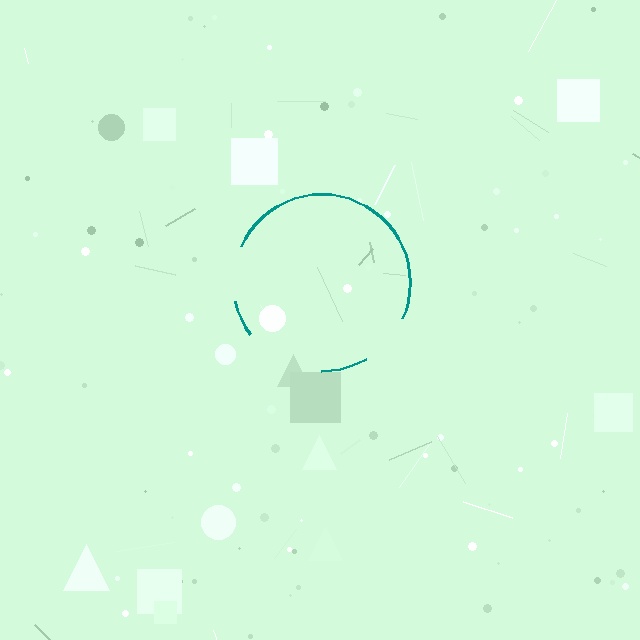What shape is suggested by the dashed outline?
The dashed outline suggests a circle.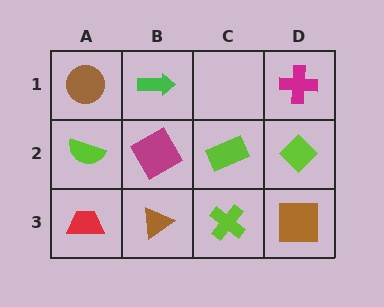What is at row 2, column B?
A magenta square.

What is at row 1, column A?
A brown circle.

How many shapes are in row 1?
3 shapes.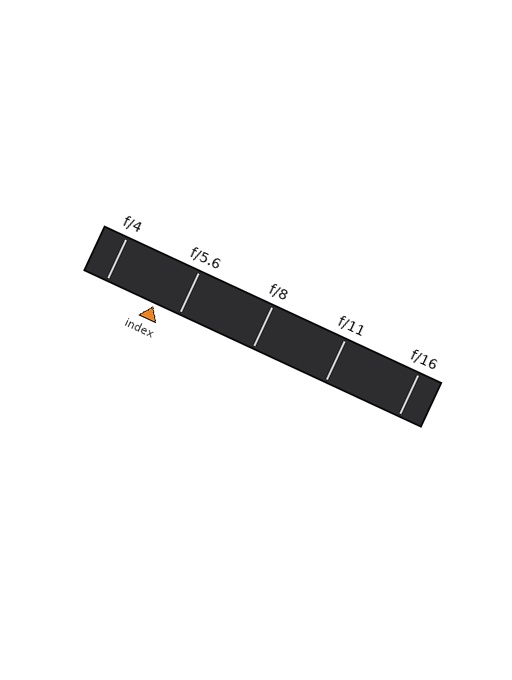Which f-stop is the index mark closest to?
The index mark is closest to f/5.6.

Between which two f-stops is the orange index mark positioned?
The index mark is between f/4 and f/5.6.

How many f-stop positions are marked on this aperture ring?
There are 5 f-stop positions marked.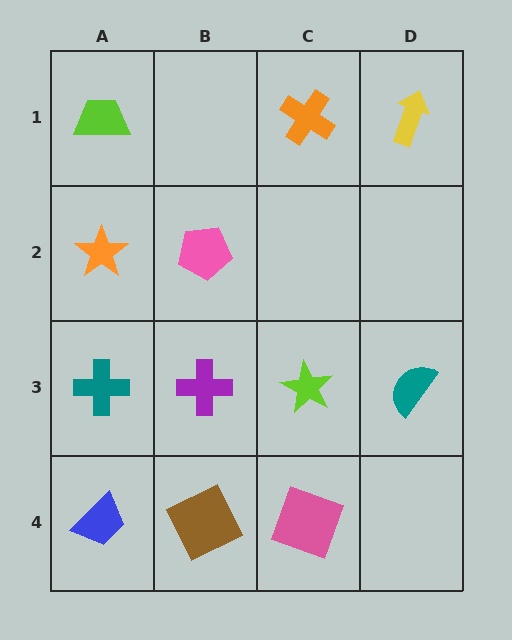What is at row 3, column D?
A teal semicircle.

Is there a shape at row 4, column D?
No, that cell is empty.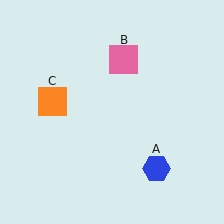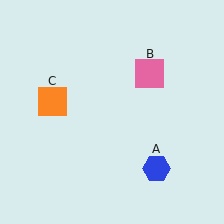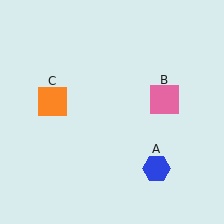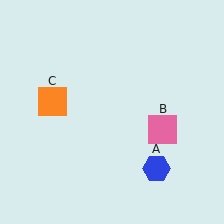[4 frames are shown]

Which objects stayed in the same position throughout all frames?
Blue hexagon (object A) and orange square (object C) remained stationary.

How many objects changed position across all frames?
1 object changed position: pink square (object B).